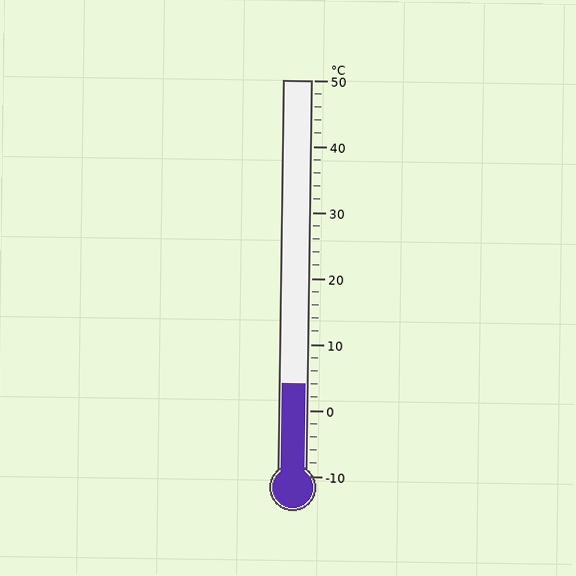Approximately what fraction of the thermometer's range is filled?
The thermometer is filled to approximately 25% of its range.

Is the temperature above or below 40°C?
The temperature is below 40°C.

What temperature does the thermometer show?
The thermometer shows approximately 4°C.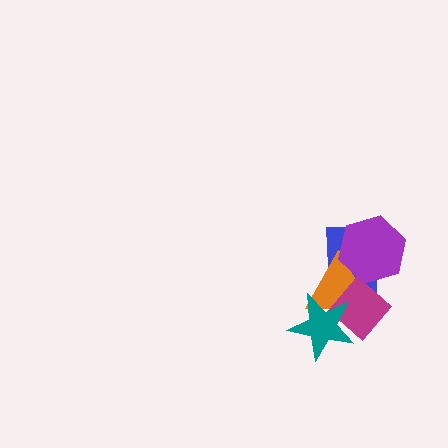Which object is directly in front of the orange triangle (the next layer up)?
The magenta diamond is directly in front of the orange triangle.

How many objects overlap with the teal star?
2 objects overlap with the teal star.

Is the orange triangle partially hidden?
Yes, it is partially covered by another shape.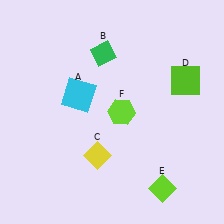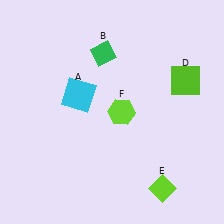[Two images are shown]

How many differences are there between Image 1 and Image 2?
There is 1 difference between the two images.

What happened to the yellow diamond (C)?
The yellow diamond (C) was removed in Image 2. It was in the bottom-left area of Image 1.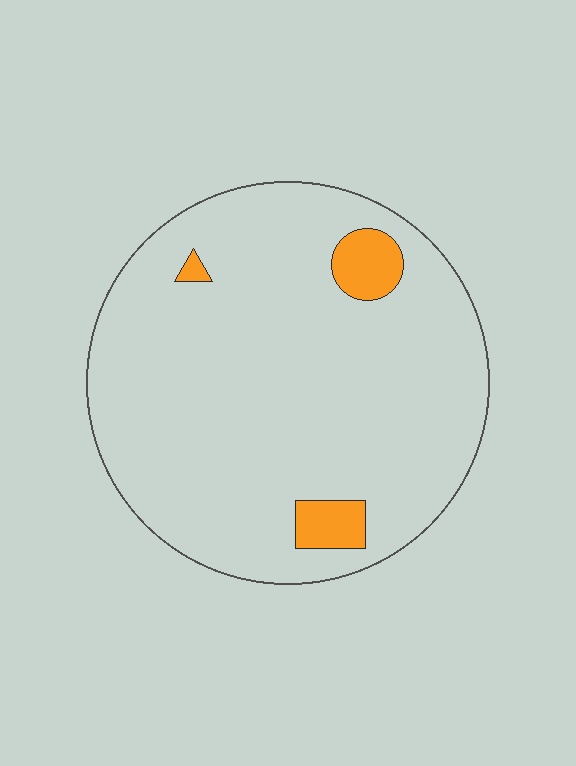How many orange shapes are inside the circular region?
3.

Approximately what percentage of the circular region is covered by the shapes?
Approximately 5%.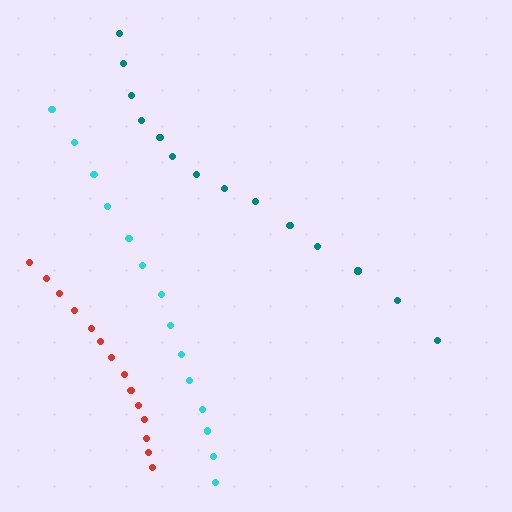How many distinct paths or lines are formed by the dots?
There are 3 distinct paths.